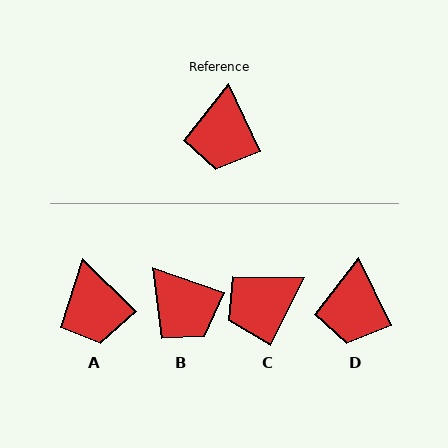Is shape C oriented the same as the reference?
No, it is off by about 52 degrees.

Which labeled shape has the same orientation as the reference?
D.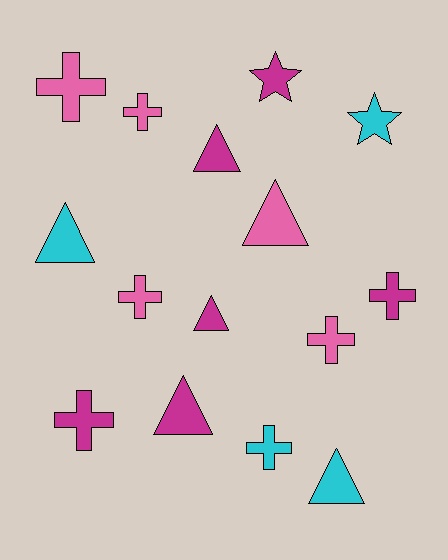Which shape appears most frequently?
Cross, with 7 objects.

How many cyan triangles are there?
There are 2 cyan triangles.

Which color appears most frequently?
Magenta, with 6 objects.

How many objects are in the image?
There are 15 objects.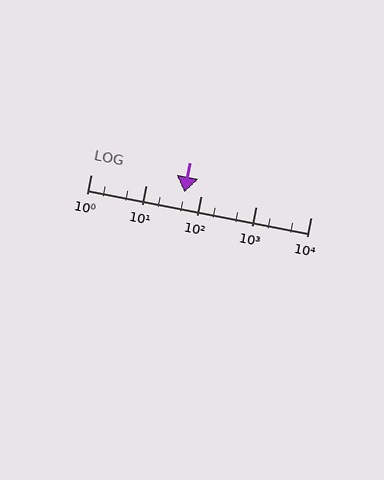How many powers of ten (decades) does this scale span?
The scale spans 4 decades, from 1 to 10000.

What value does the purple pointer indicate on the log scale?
The pointer indicates approximately 50.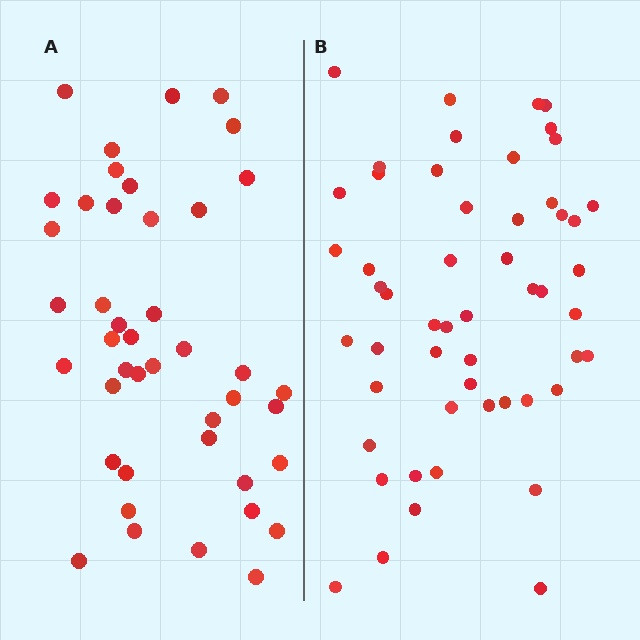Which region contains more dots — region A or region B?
Region B (the right region) has more dots.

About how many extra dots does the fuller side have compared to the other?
Region B has roughly 10 or so more dots than region A.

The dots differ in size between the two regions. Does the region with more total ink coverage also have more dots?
No. Region A has more total ink coverage because its dots are larger, but region B actually contains more individual dots. Total area can be misleading — the number of items is what matters here.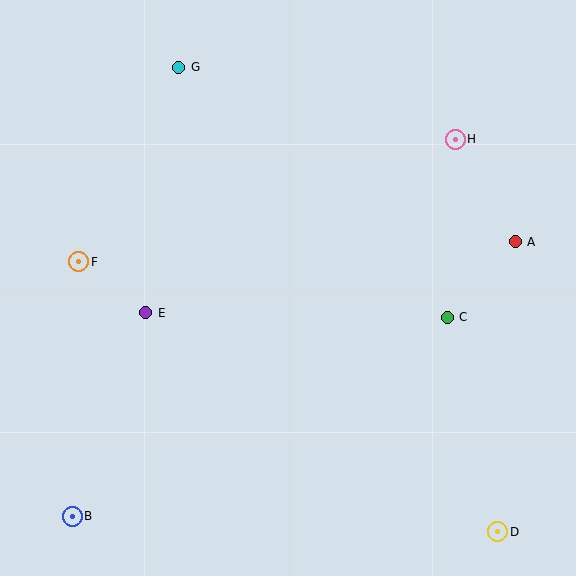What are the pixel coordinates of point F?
Point F is at (79, 262).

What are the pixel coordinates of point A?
Point A is at (515, 242).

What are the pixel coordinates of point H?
Point H is at (455, 139).